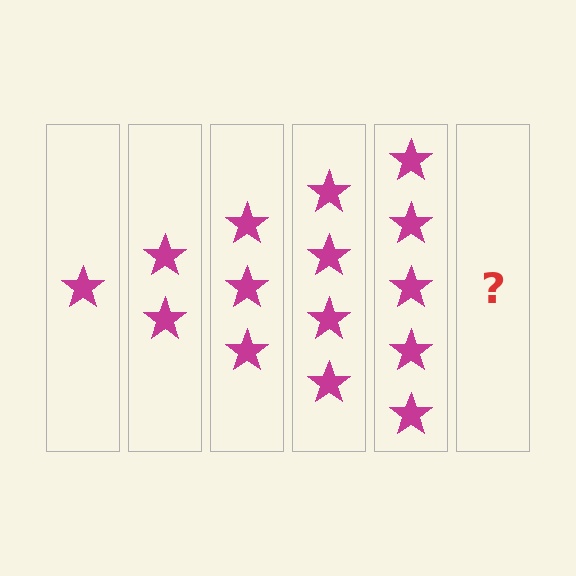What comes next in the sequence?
The next element should be 6 stars.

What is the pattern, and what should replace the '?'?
The pattern is that each step adds one more star. The '?' should be 6 stars.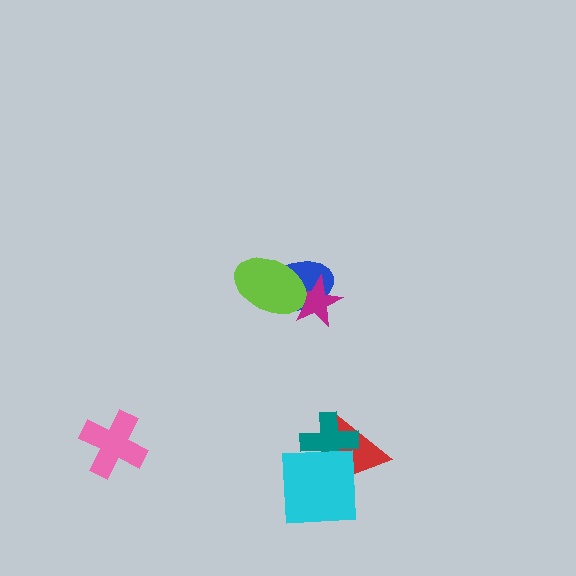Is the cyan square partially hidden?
No, no other shape covers it.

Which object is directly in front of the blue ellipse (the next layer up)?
The magenta star is directly in front of the blue ellipse.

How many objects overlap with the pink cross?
0 objects overlap with the pink cross.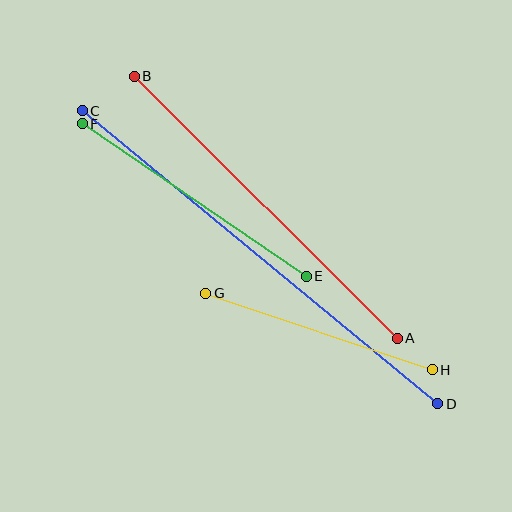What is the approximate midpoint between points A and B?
The midpoint is at approximately (266, 207) pixels.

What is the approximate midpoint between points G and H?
The midpoint is at approximately (319, 332) pixels.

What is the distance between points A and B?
The distance is approximately 371 pixels.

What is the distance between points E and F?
The distance is approximately 271 pixels.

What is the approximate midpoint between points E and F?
The midpoint is at approximately (194, 200) pixels.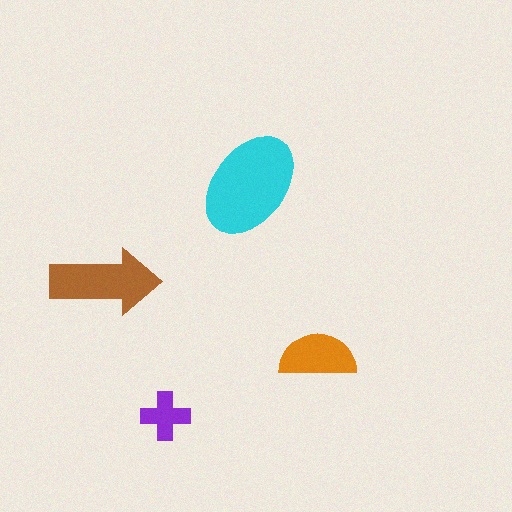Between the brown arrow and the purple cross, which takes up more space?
The brown arrow.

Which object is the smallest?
The purple cross.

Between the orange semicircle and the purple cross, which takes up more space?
The orange semicircle.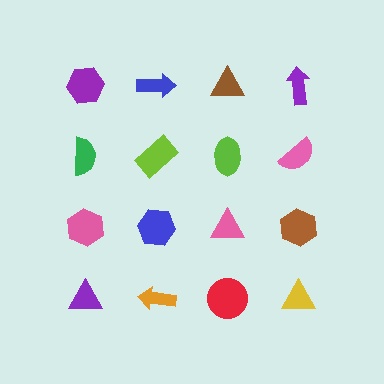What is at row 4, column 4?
A yellow triangle.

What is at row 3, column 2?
A blue hexagon.